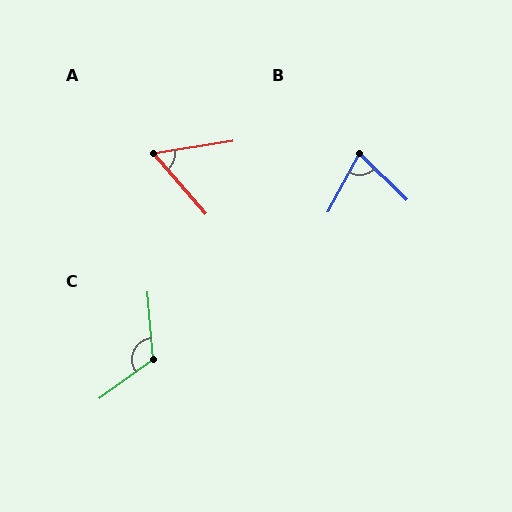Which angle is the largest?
C, at approximately 122 degrees.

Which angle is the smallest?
A, at approximately 58 degrees.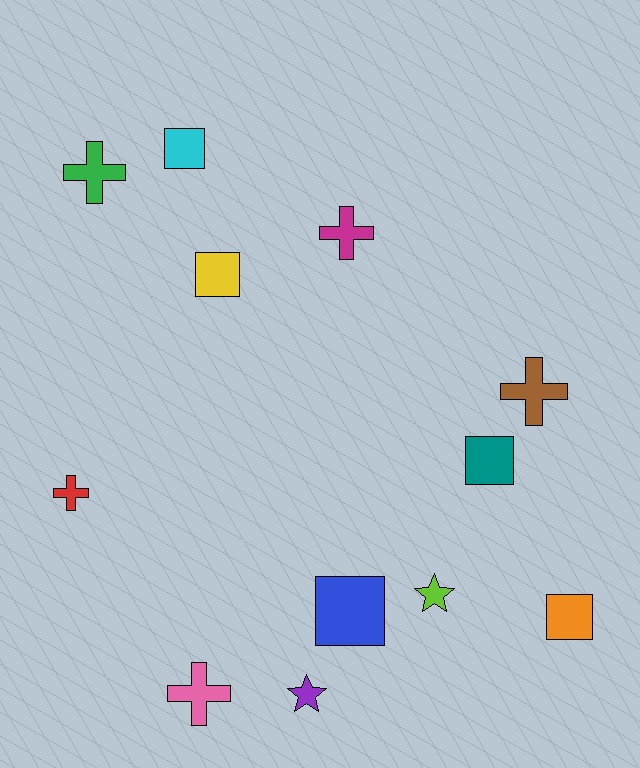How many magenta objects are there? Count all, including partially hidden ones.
There is 1 magenta object.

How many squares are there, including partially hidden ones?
There are 5 squares.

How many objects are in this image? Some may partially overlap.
There are 12 objects.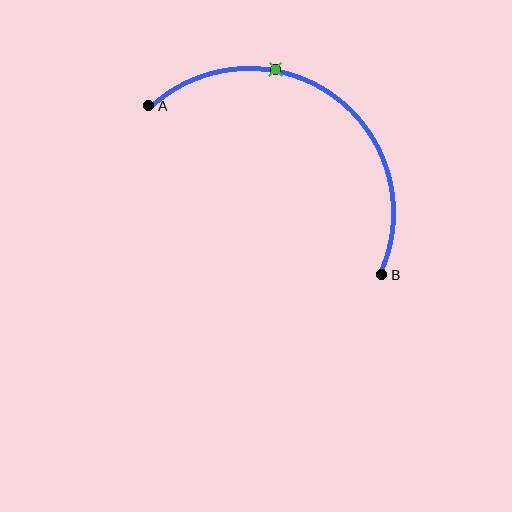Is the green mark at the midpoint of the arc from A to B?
No. The green mark lies on the arc but is closer to endpoint A. The arc midpoint would be at the point on the curve equidistant along the arc from both A and B.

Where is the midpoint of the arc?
The arc midpoint is the point on the curve farthest from the straight line joining A and B. It sits above and to the right of that line.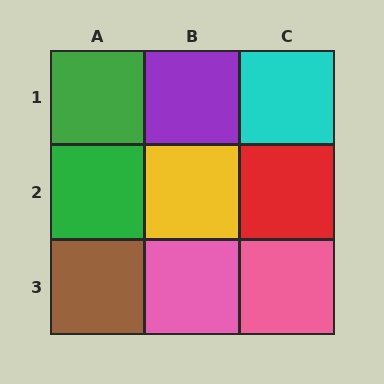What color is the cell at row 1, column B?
Purple.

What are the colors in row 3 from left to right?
Brown, pink, pink.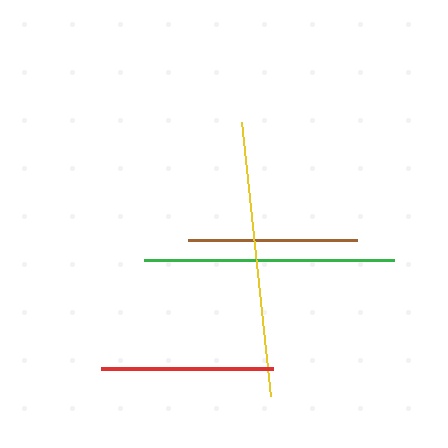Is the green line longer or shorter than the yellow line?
The yellow line is longer than the green line.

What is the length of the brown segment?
The brown segment is approximately 169 pixels long.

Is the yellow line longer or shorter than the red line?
The yellow line is longer than the red line.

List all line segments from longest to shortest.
From longest to shortest: yellow, green, red, brown.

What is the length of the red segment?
The red segment is approximately 172 pixels long.